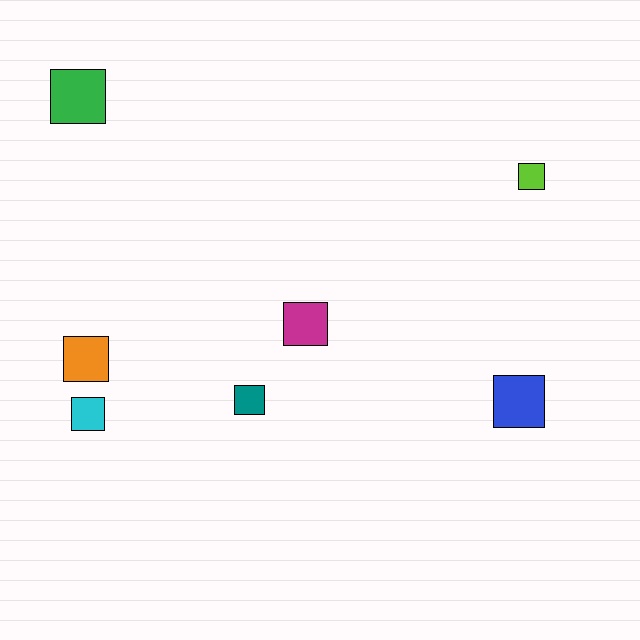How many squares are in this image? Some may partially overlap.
There are 7 squares.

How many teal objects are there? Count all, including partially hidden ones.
There is 1 teal object.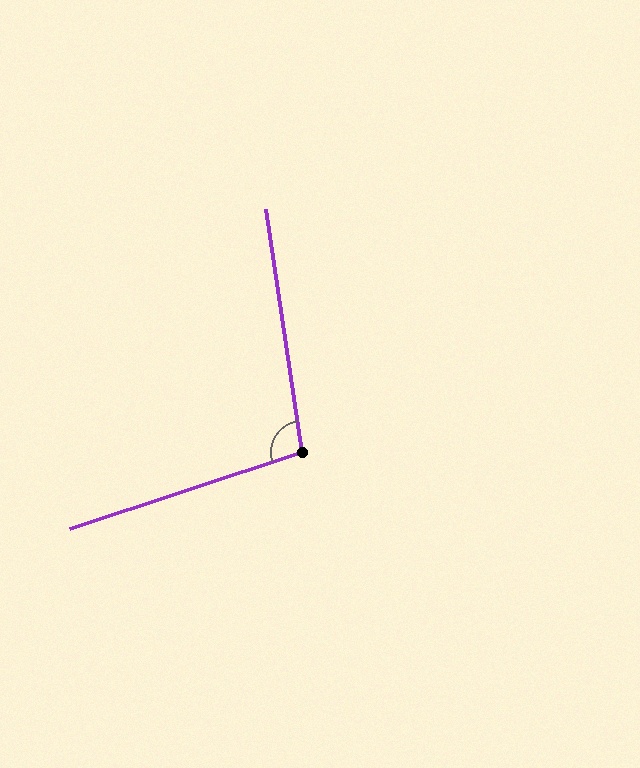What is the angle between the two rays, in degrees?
Approximately 100 degrees.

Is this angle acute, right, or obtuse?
It is obtuse.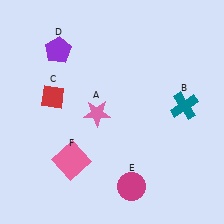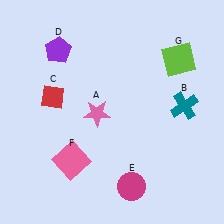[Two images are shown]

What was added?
A lime square (G) was added in Image 2.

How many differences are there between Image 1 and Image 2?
There is 1 difference between the two images.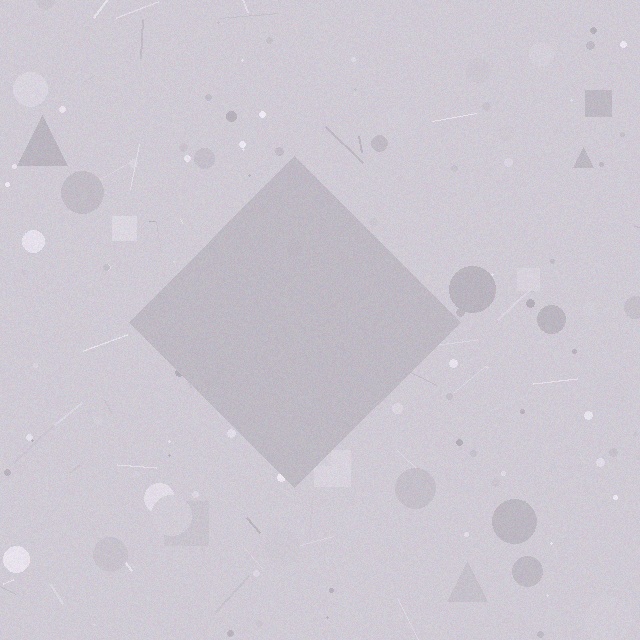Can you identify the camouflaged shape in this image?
The camouflaged shape is a diamond.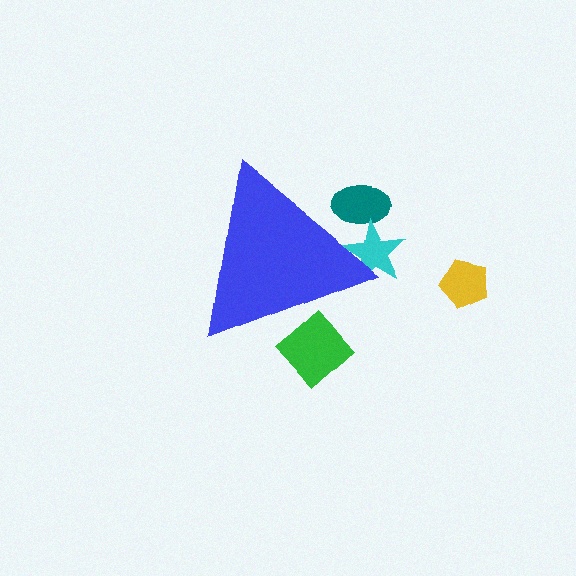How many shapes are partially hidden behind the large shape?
3 shapes are partially hidden.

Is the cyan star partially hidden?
Yes, the cyan star is partially hidden behind the blue triangle.